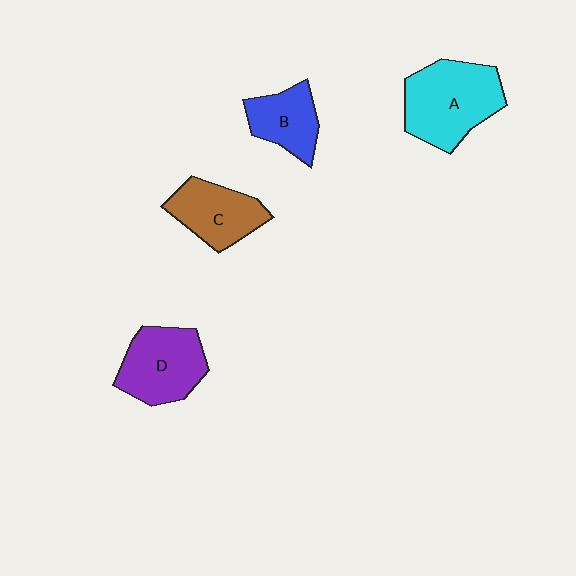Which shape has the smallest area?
Shape B (blue).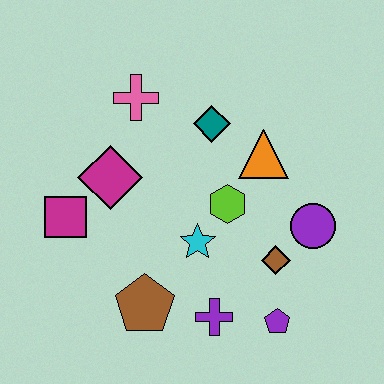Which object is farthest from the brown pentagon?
The pink cross is farthest from the brown pentagon.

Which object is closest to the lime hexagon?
The cyan star is closest to the lime hexagon.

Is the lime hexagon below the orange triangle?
Yes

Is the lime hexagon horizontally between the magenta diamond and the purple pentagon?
Yes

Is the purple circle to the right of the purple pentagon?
Yes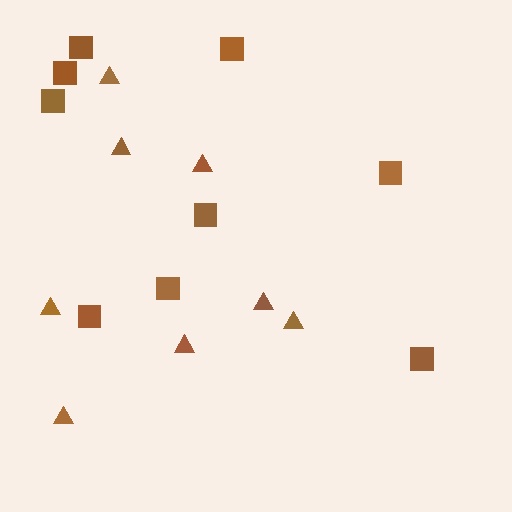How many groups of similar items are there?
There are 2 groups: one group of triangles (8) and one group of squares (9).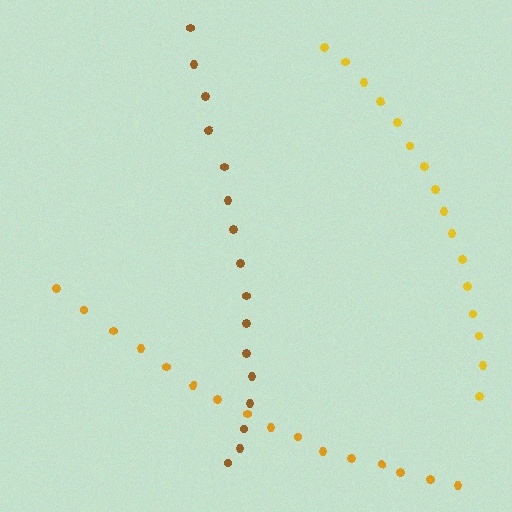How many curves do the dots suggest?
There are 3 distinct paths.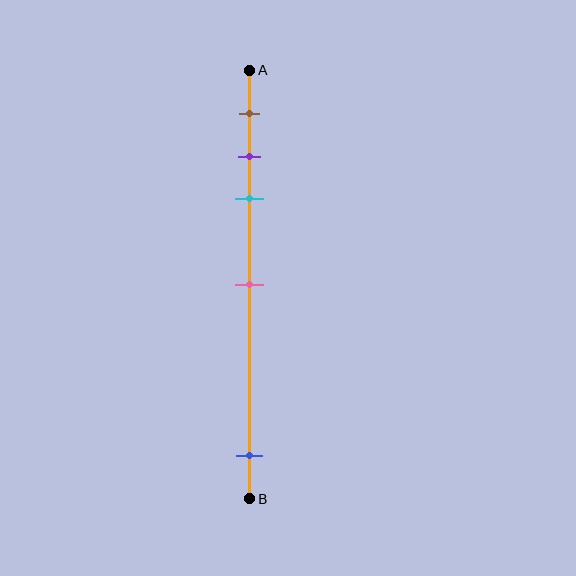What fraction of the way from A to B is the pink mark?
The pink mark is approximately 50% (0.5) of the way from A to B.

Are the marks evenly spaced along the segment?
No, the marks are not evenly spaced.